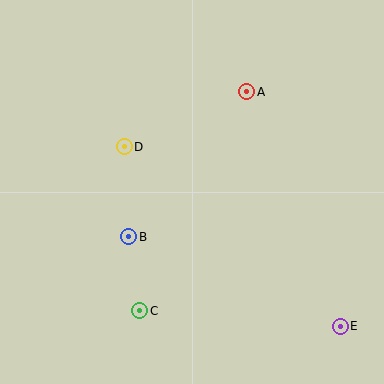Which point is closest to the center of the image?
Point B at (129, 237) is closest to the center.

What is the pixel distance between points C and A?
The distance between C and A is 244 pixels.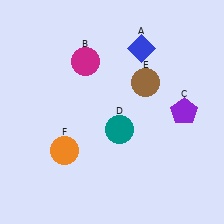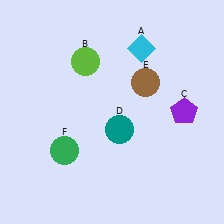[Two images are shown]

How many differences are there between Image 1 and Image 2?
There are 3 differences between the two images.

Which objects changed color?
A changed from blue to cyan. B changed from magenta to lime. F changed from orange to green.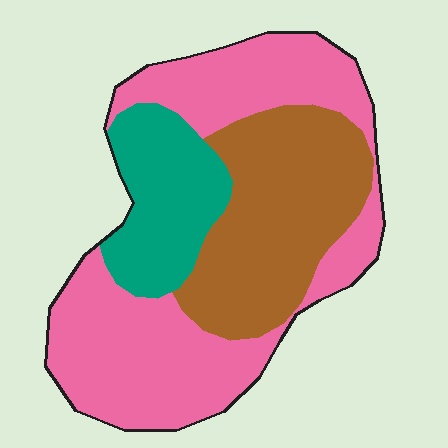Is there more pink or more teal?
Pink.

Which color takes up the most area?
Pink, at roughly 50%.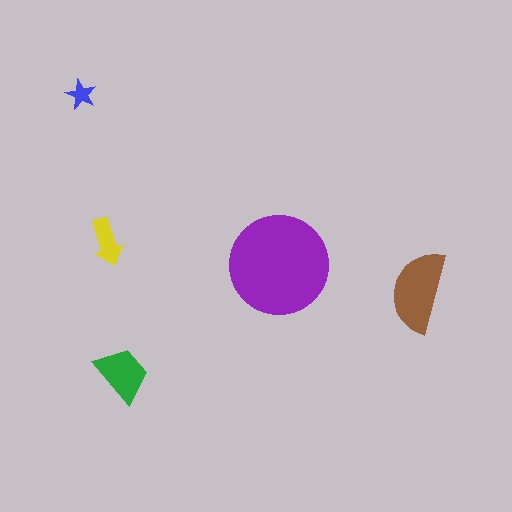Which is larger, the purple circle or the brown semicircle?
The purple circle.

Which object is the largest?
The purple circle.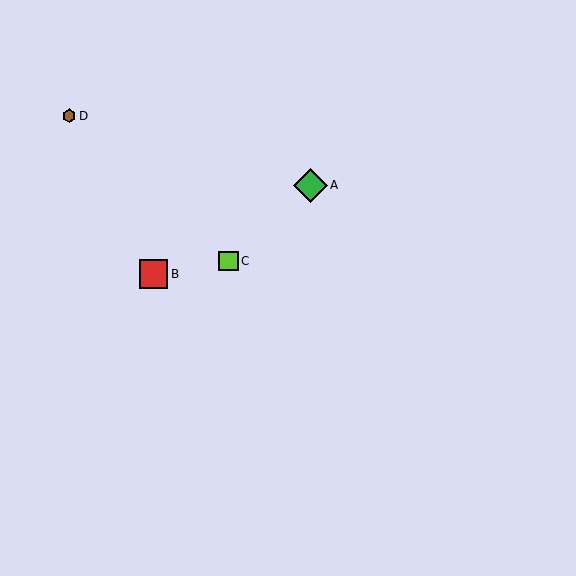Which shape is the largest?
The green diamond (labeled A) is the largest.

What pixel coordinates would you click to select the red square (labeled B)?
Click at (153, 274) to select the red square B.